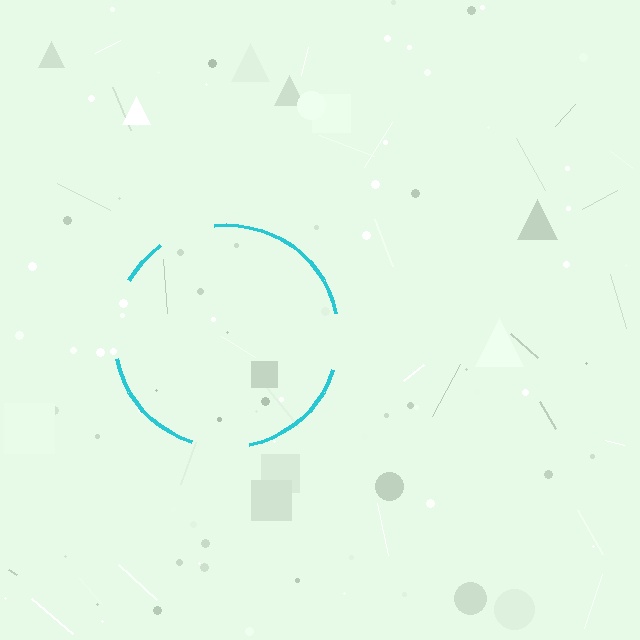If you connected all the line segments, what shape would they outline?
They would outline a circle.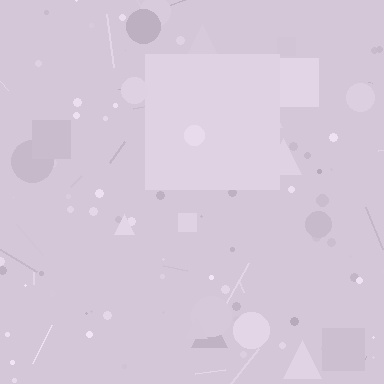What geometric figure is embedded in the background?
A square is embedded in the background.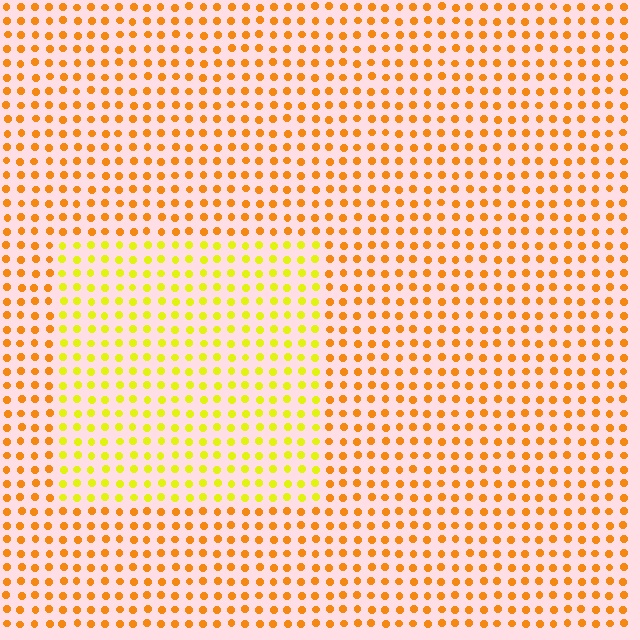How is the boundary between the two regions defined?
The boundary is defined purely by a slight shift in hue (about 34 degrees). Spacing, size, and orientation are identical on both sides.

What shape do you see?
I see a rectangle.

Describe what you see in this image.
The image is filled with small orange elements in a uniform arrangement. A rectangle-shaped region is visible where the elements are tinted to a slightly different hue, forming a subtle color boundary.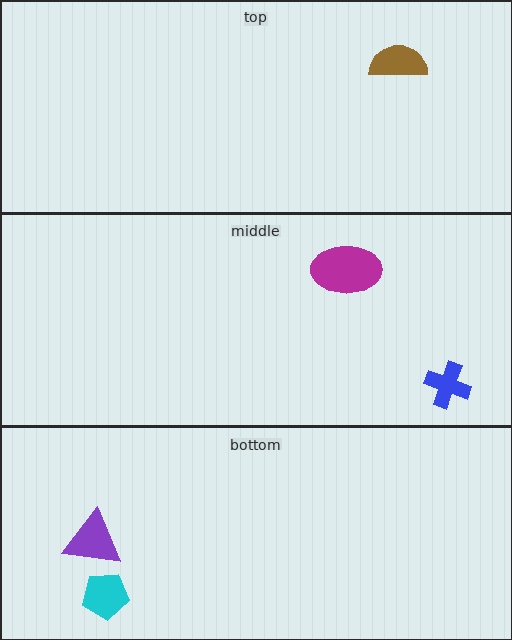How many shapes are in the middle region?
2.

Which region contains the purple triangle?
The bottom region.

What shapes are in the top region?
The brown semicircle.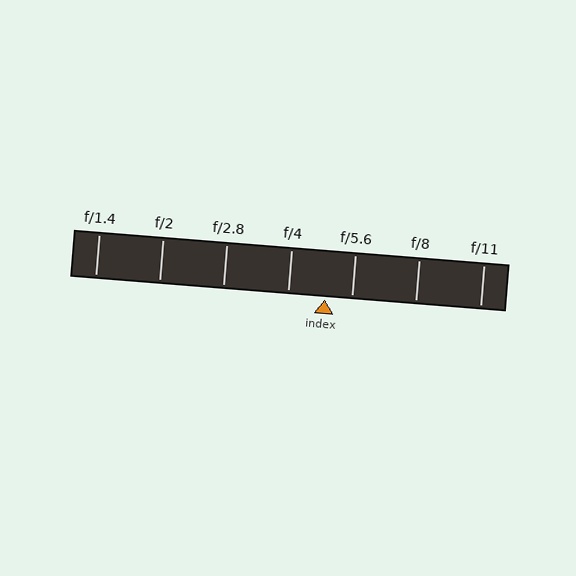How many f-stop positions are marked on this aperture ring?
There are 7 f-stop positions marked.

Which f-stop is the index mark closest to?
The index mark is closest to f/5.6.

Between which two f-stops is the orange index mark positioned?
The index mark is between f/4 and f/5.6.